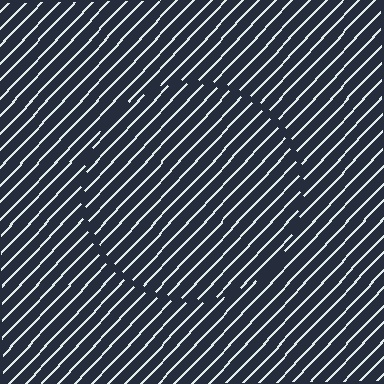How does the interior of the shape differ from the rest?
The interior of the shape contains the same grating, shifted by half a period — the contour is defined by the phase discontinuity where line-ends from the inner and outer gratings abut.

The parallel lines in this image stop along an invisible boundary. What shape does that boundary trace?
An illusory circle. The interior of the shape contains the same grating, shifted by half a period — the contour is defined by the phase discontinuity where line-ends from the inner and outer gratings abut.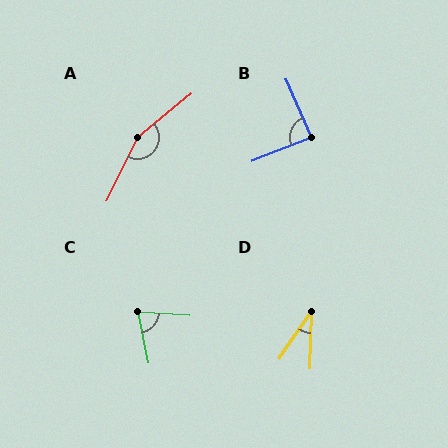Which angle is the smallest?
D, at approximately 33 degrees.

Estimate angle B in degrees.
Approximately 88 degrees.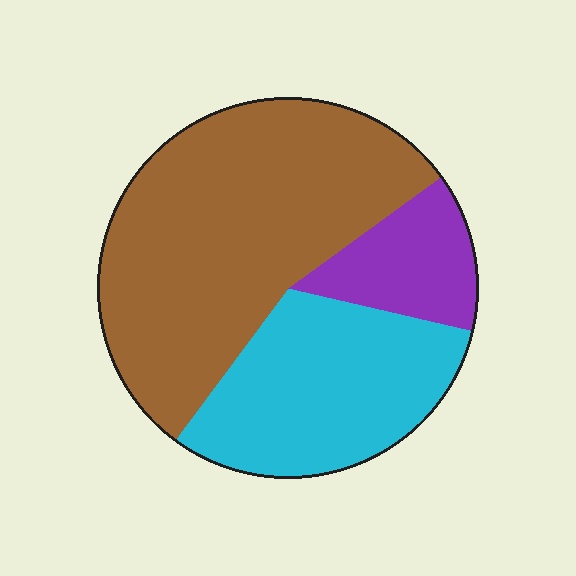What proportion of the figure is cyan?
Cyan takes up between a sixth and a third of the figure.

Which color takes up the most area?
Brown, at roughly 55%.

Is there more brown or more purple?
Brown.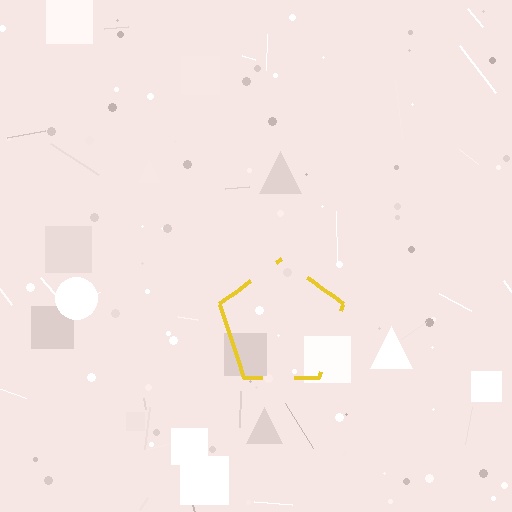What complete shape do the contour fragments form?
The contour fragments form a pentagon.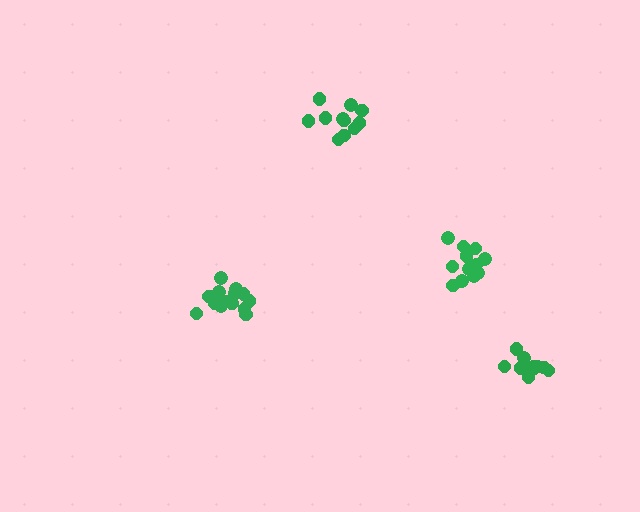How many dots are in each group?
Group 1: 14 dots, Group 2: 12 dots, Group 3: 11 dots, Group 4: 11 dots (48 total).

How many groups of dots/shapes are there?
There are 4 groups.